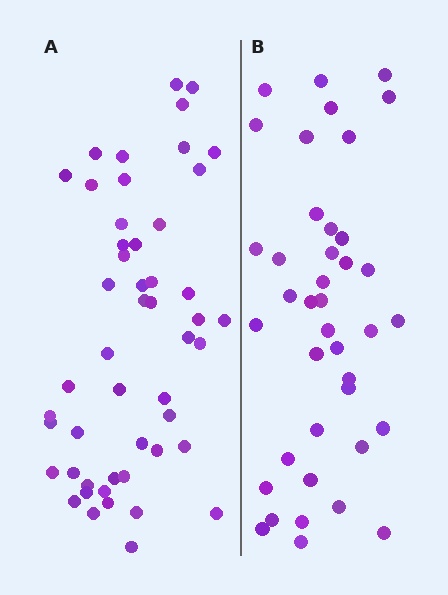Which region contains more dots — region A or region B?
Region A (the left region) has more dots.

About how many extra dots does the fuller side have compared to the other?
Region A has roughly 10 or so more dots than region B.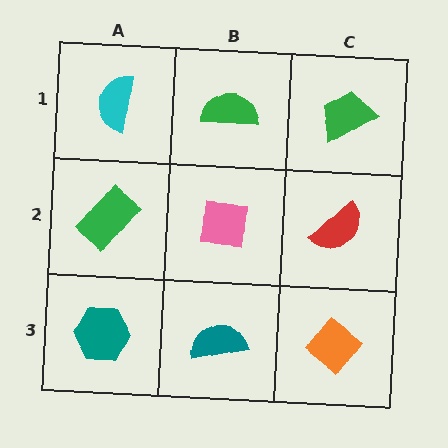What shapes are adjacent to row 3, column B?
A pink square (row 2, column B), a teal hexagon (row 3, column A), an orange diamond (row 3, column C).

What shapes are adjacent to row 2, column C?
A green trapezoid (row 1, column C), an orange diamond (row 3, column C), a pink square (row 2, column B).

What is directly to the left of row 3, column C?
A teal semicircle.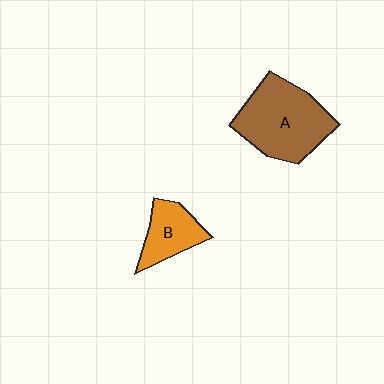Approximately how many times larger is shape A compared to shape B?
Approximately 2.0 times.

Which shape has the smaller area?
Shape B (orange).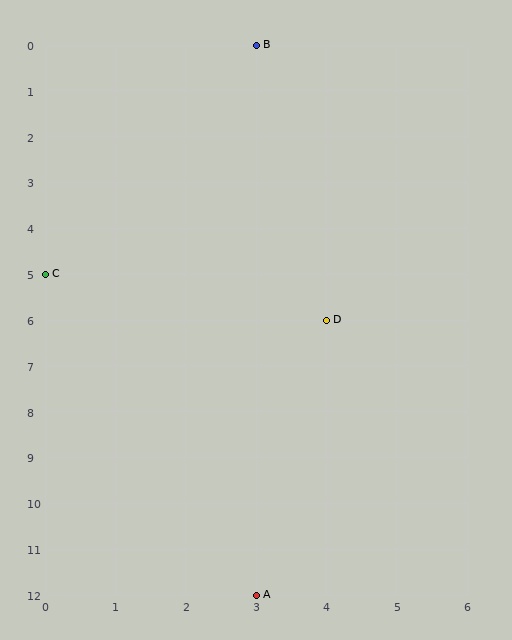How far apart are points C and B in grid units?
Points C and B are 3 columns and 5 rows apart (about 5.8 grid units diagonally).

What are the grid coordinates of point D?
Point D is at grid coordinates (4, 6).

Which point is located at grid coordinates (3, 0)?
Point B is at (3, 0).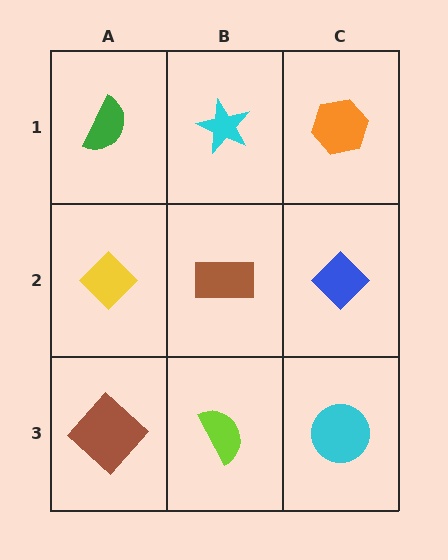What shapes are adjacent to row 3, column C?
A blue diamond (row 2, column C), a lime semicircle (row 3, column B).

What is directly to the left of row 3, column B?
A brown diamond.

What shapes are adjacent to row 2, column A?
A green semicircle (row 1, column A), a brown diamond (row 3, column A), a brown rectangle (row 2, column B).